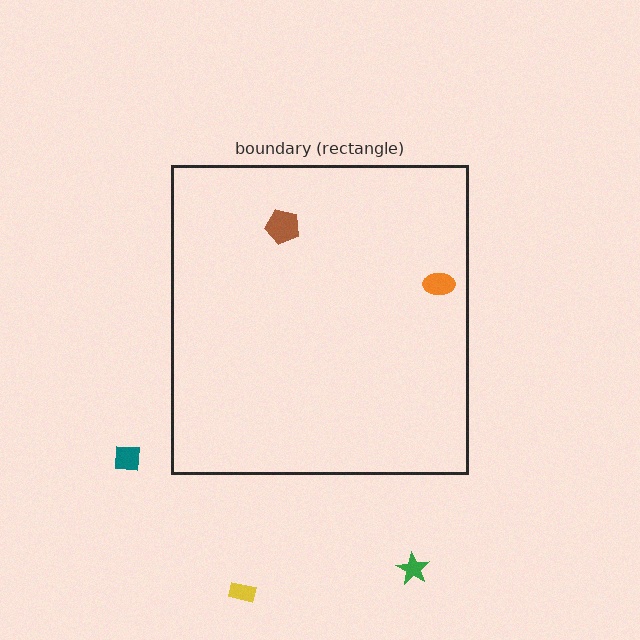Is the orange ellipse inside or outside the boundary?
Inside.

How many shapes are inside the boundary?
2 inside, 3 outside.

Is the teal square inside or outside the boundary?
Outside.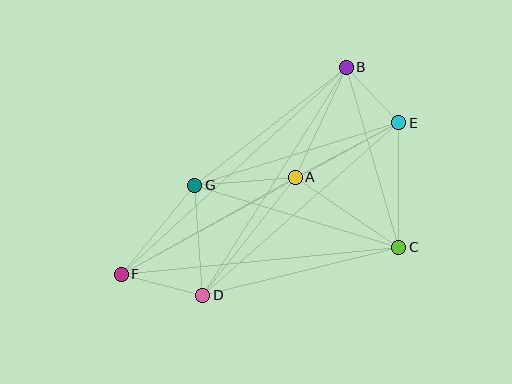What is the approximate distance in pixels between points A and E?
The distance between A and E is approximately 117 pixels.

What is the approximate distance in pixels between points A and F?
The distance between A and F is approximately 199 pixels.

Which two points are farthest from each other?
Points E and F are farthest from each other.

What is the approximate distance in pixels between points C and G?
The distance between C and G is approximately 213 pixels.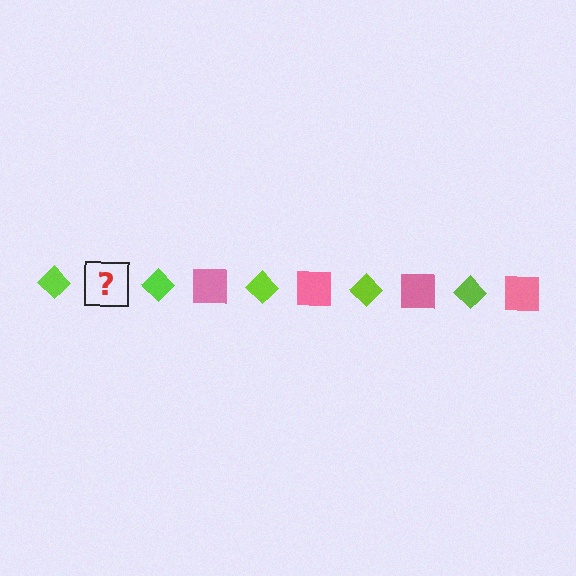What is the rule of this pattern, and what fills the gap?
The rule is that the pattern alternates between lime diamond and pink square. The gap should be filled with a pink square.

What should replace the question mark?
The question mark should be replaced with a pink square.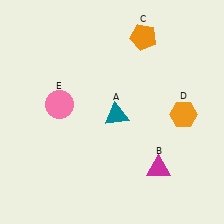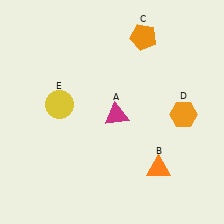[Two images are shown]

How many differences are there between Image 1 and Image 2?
There are 3 differences between the two images.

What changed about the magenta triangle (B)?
In Image 1, B is magenta. In Image 2, it changed to orange.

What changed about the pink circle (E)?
In Image 1, E is pink. In Image 2, it changed to yellow.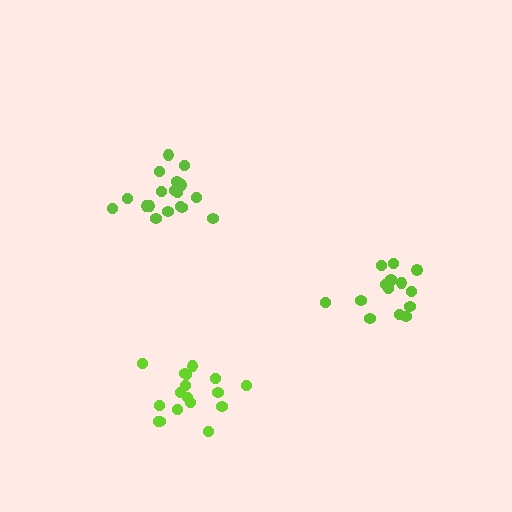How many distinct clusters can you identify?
There are 3 distinct clusters.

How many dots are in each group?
Group 1: 15 dots, Group 2: 17 dots, Group 3: 18 dots (50 total).